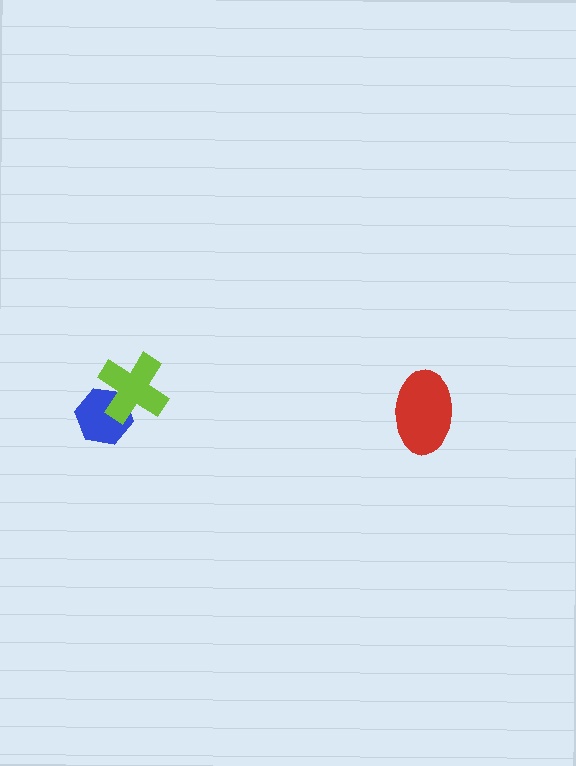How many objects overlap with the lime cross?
1 object overlaps with the lime cross.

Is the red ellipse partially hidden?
No, no other shape covers it.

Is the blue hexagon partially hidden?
Yes, it is partially covered by another shape.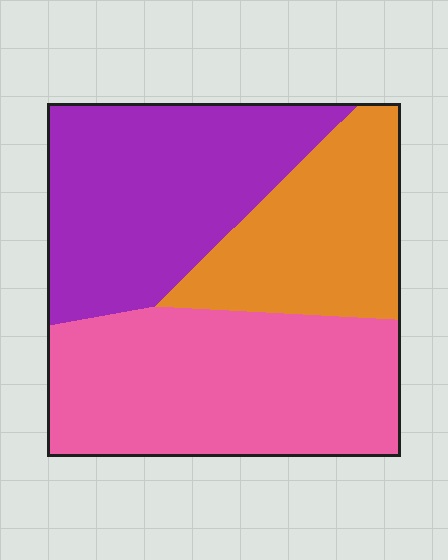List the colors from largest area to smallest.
From largest to smallest: pink, purple, orange.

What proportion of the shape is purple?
Purple covers around 35% of the shape.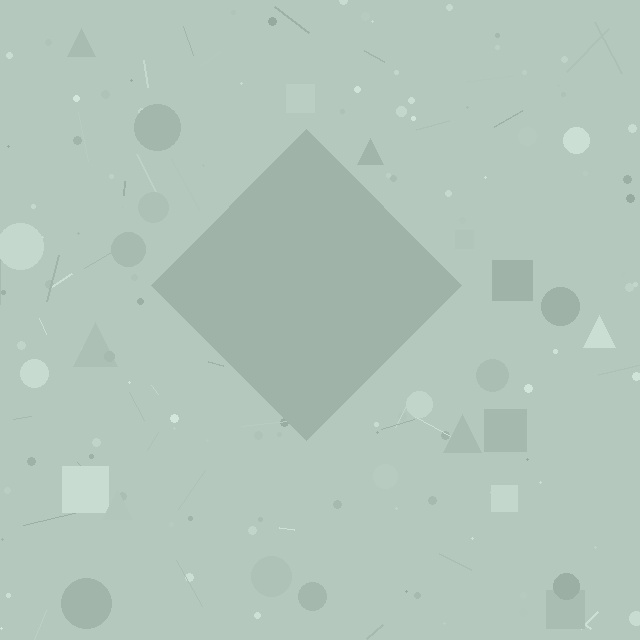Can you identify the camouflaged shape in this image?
The camouflaged shape is a diamond.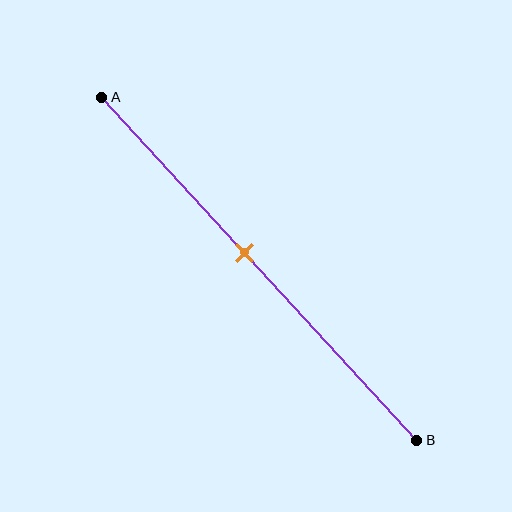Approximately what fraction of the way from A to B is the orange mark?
The orange mark is approximately 45% of the way from A to B.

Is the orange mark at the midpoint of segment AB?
No, the mark is at about 45% from A, not at the 50% midpoint.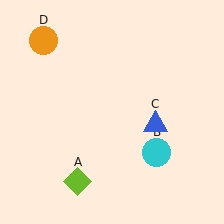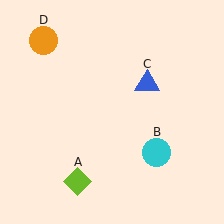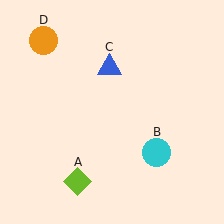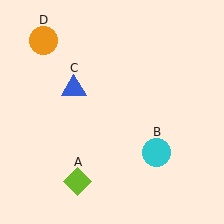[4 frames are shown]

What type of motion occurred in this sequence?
The blue triangle (object C) rotated counterclockwise around the center of the scene.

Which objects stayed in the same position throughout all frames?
Lime diamond (object A) and cyan circle (object B) and orange circle (object D) remained stationary.